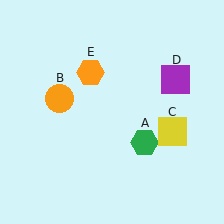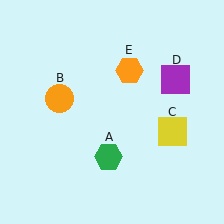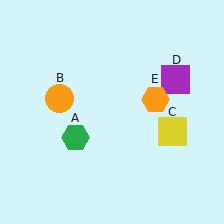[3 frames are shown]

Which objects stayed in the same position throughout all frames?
Orange circle (object B) and yellow square (object C) and purple square (object D) remained stationary.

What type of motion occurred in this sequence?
The green hexagon (object A), orange hexagon (object E) rotated clockwise around the center of the scene.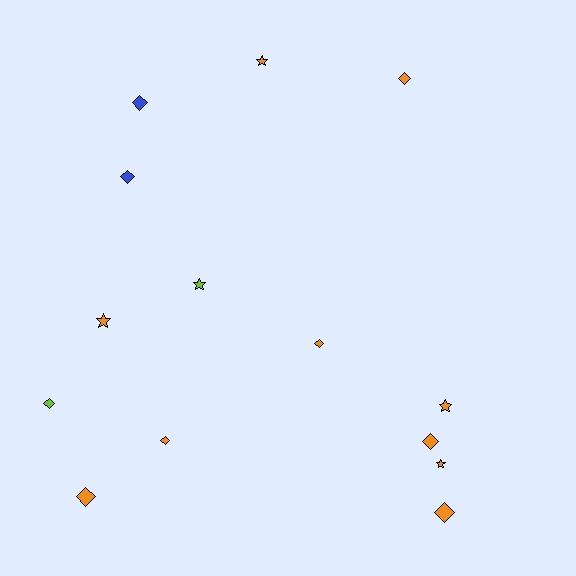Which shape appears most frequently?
Diamond, with 9 objects.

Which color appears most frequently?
Orange, with 10 objects.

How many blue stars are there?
There are no blue stars.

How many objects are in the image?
There are 14 objects.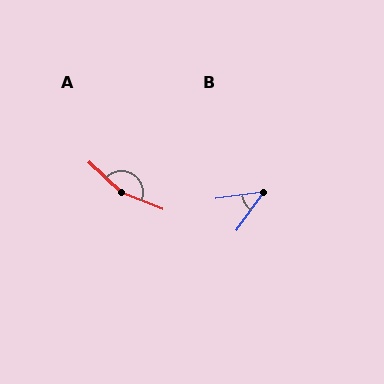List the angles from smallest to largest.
B (46°), A (159°).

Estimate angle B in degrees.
Approximately 46 degrees.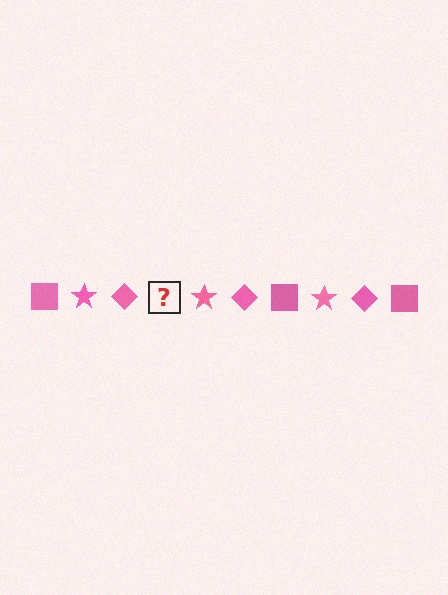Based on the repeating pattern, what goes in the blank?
The blank should be a pink square.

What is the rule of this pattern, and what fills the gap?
The rule is that the pattern cycles through square, star, diamond shapes in pink. The gap should be filled with a pink square.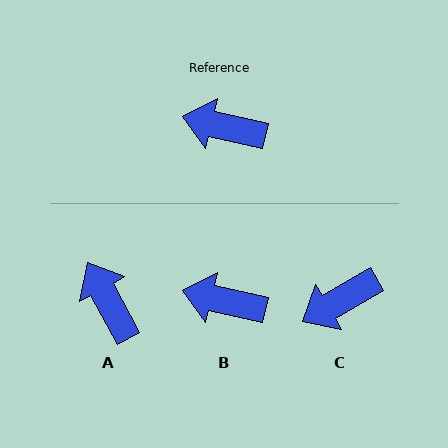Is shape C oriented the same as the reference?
No, it is off by about 43 degrees.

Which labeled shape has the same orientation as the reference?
B.